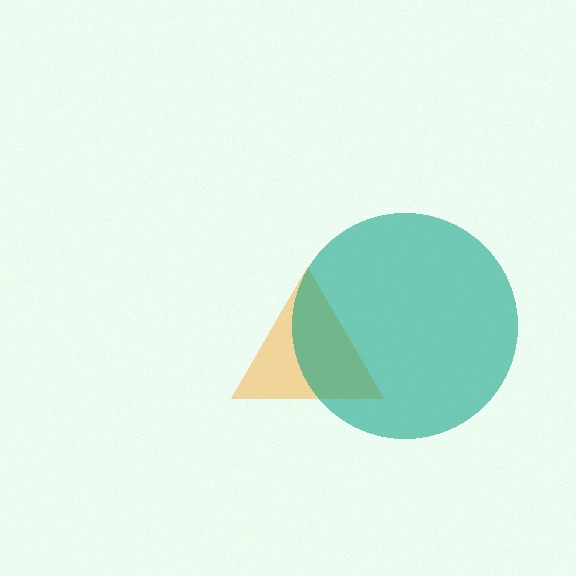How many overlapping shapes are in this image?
There are 2 overlapping shapes in the image.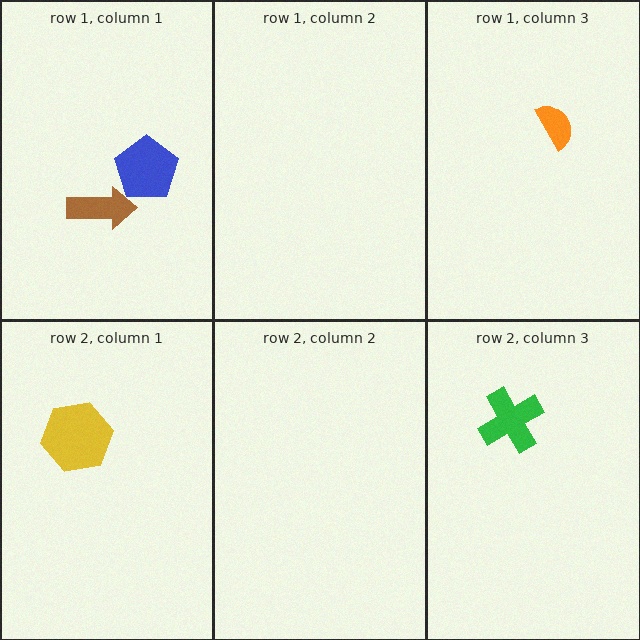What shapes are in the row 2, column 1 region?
The yellow hexagon.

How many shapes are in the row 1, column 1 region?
2.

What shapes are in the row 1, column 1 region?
The blue pentagon, the brown arrow.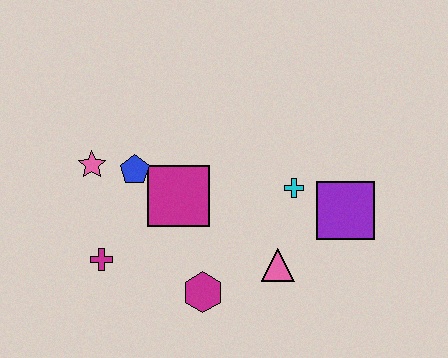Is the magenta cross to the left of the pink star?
No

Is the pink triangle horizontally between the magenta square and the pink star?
No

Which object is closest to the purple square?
The cyan cross is closest to the purple square.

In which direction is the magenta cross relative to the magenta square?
The magenta cross is to the left of the magenta square.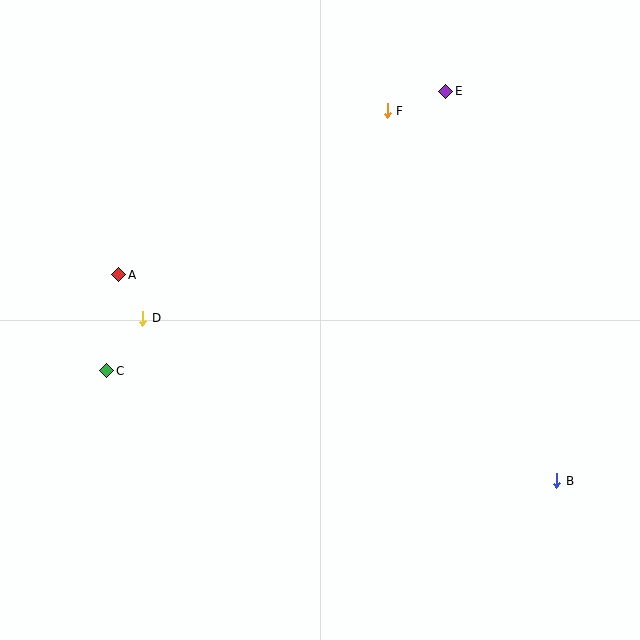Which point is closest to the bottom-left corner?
Point C is closest to the bottom-left corner.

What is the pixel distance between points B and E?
The distance between B and E is 405 pixels.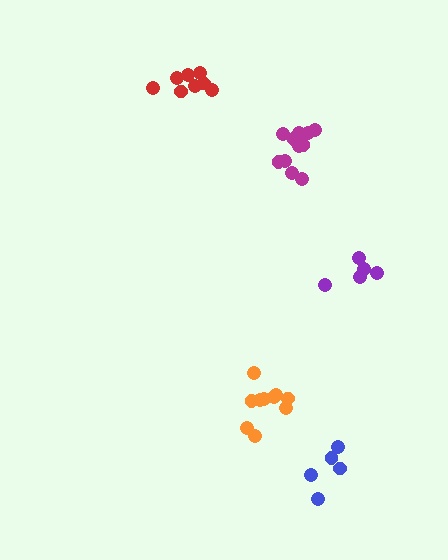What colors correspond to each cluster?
The clusters are colored: orange, purple, magenta, red, blue.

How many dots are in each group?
Group 1: 10 dots, Group 2: 5 dots, Group 3: 11 dots, Group 4: 8 dots, Group 5: 5 dots (39 total).